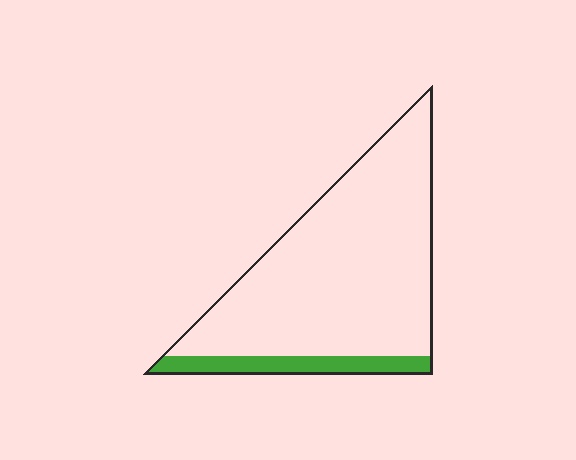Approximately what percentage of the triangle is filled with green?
Approximately 15%.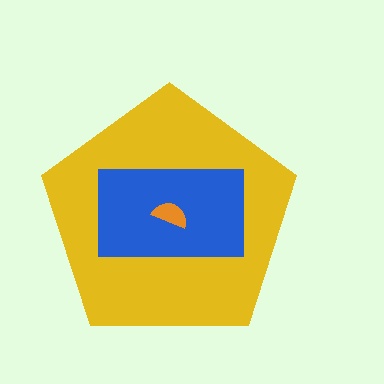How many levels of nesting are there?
3.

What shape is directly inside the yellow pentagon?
The blue rectangle.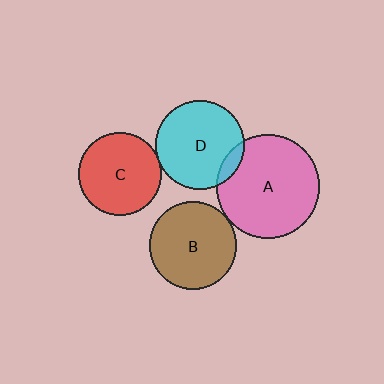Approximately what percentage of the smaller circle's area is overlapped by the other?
Approximately 10%.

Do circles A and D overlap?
Yes.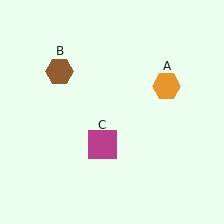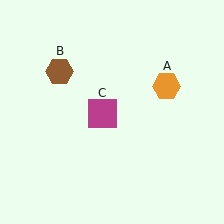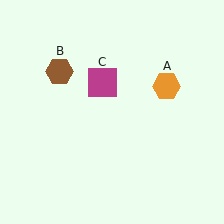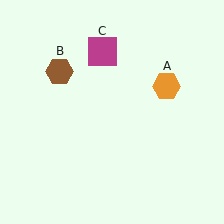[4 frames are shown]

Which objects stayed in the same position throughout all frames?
Orange hexagon (object A) and brown hexagon (object B) remained stationary.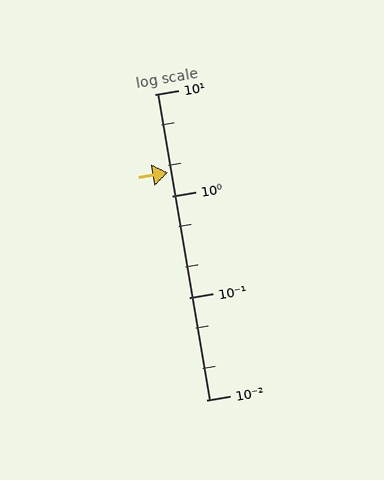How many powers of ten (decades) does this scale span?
The scale spans 3 decades, from 0.01 to 10.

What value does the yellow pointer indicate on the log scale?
The pointer indicates approximately 1.7.